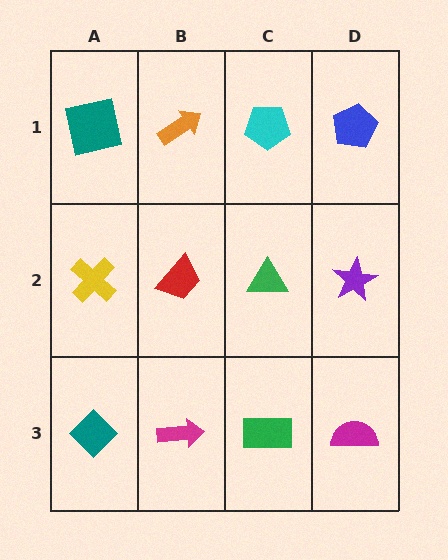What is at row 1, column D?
A blue pentagon.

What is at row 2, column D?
A purple star.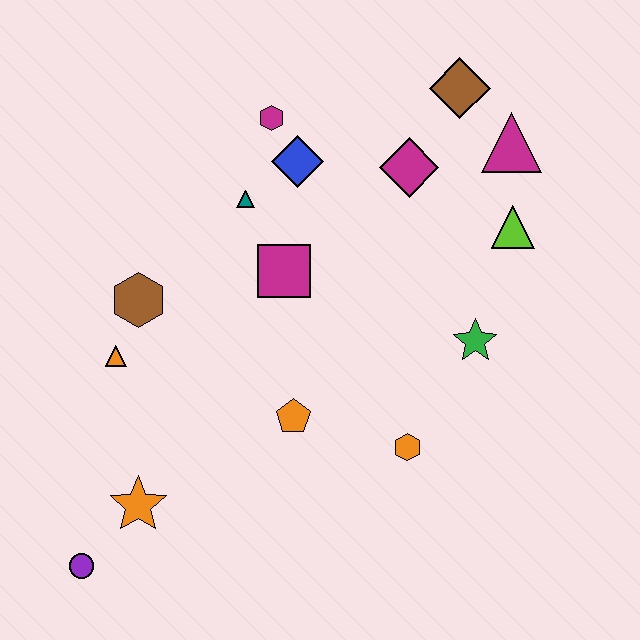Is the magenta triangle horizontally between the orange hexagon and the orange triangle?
No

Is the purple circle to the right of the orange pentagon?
No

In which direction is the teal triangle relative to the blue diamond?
The teal triangle is to the left of the blue diamond.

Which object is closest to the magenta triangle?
The brown diamond is closest to the magenta triangle.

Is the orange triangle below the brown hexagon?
Yes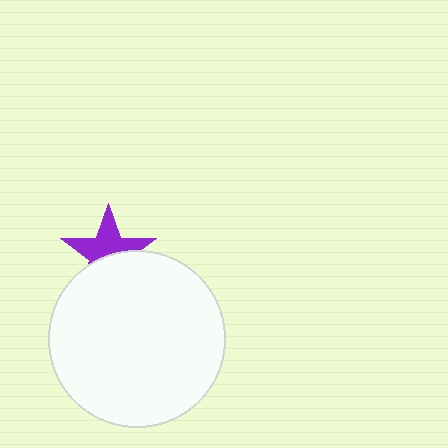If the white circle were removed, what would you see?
You would see the complete purple star.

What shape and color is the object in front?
The object in front is a white circle.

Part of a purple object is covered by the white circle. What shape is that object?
It is a star.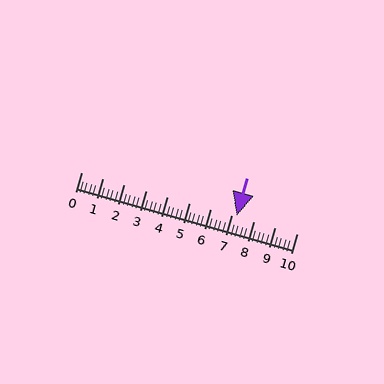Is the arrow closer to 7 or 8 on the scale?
The arrow is closer to 7.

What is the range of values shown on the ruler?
The ruler shows values from 0 to 10.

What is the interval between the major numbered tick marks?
The major tick marks are spaced 1 units apart.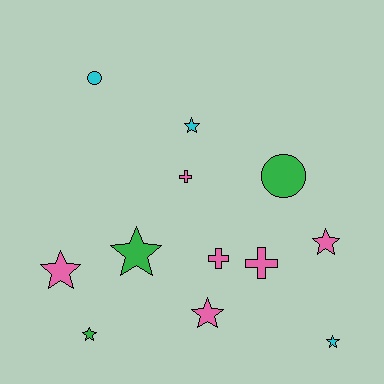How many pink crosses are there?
There are 3 pink crosses.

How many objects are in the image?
There are 12 objects.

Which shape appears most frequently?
Star, with 7 objects.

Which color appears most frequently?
Pink, with 6 objects.